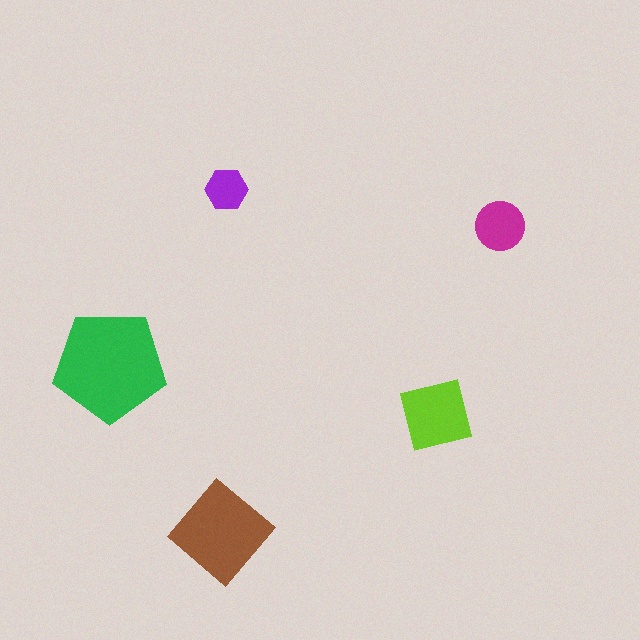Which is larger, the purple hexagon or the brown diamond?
The brown diamond.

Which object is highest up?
The purple hexagon is topmost.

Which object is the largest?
The green pentagon.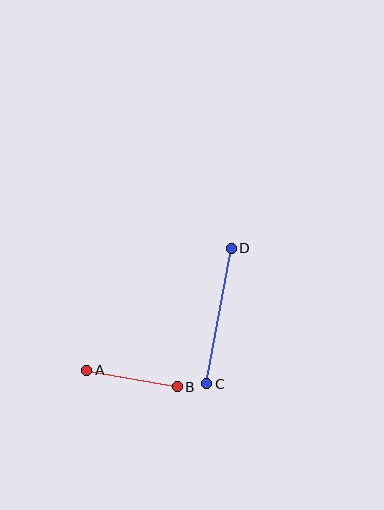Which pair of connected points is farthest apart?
Points C and D are farthest apart.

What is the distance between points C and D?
The distance is approximately 138 pixels.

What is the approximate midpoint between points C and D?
The midpoint is at approximately (219, 316) pixels.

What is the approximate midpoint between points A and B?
The midpoint is at approximately (132, 379) pixels.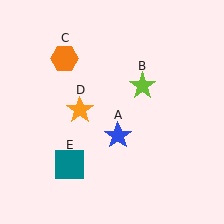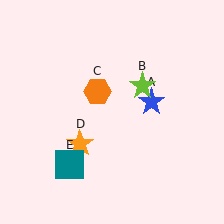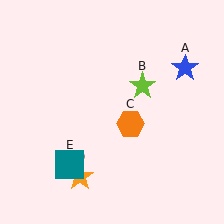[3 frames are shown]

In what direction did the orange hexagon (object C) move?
The orange hexagon (object C) moved down and to the right.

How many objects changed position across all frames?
3 objects changed position: blue star (object A), orange hexagon (object C), orange star (object D).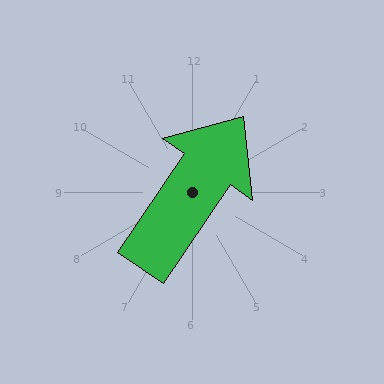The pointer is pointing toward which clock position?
Roughly 1 o'clock.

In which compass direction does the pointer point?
Northeast.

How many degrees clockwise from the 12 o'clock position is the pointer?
Approximately 34 degrees.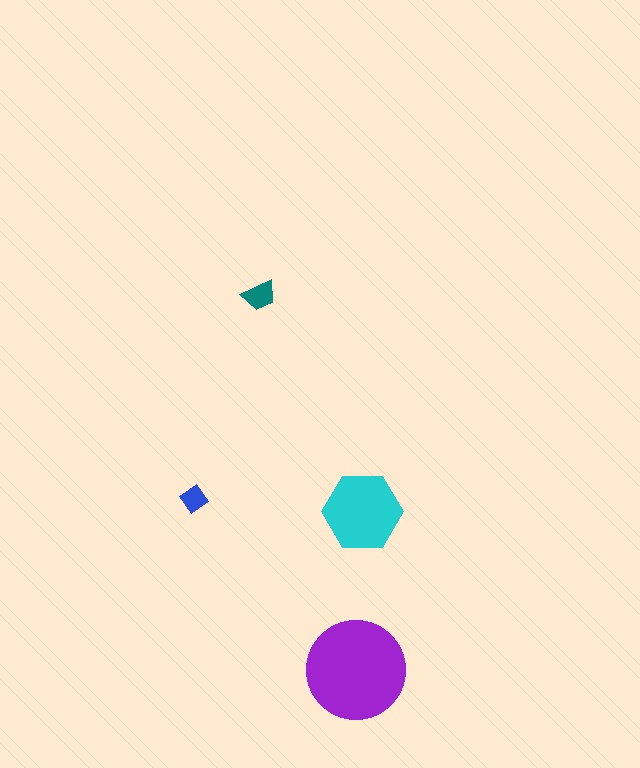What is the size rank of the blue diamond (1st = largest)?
4th.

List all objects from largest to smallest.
The purple circle, the cyan hexagon, the teal trapezoid, the blue diamond.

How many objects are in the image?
There are 4 objects in the image.